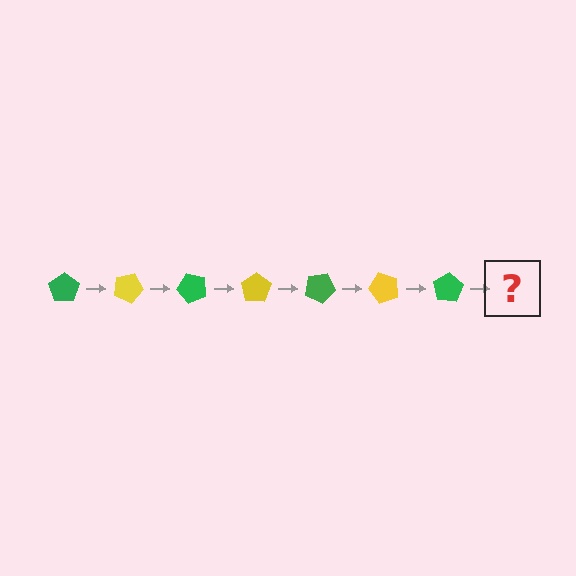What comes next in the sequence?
The next element should be a yellow pentagon, rotated 175 degrees from the start.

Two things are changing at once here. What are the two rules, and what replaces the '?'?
The two rules are that it rotates 25 degrees each step and the color cycles through green and yellow. The '?' should be a yellow pentagon, rotated 175 degrees from the start.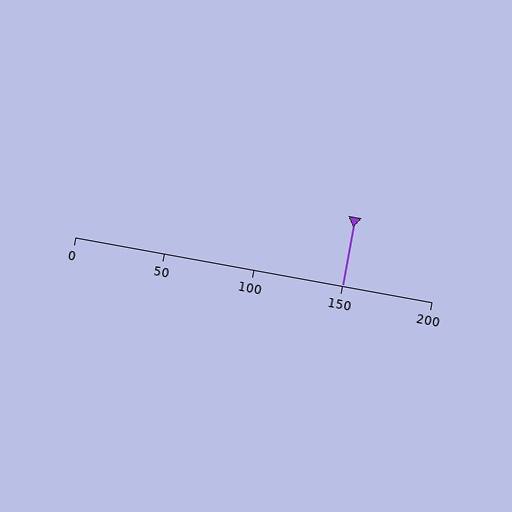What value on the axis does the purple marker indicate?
The marker indicates approximately 150.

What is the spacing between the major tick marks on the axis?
The major ticks are spaced 50 apart.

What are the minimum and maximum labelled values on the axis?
The axis runs from 0 to 200.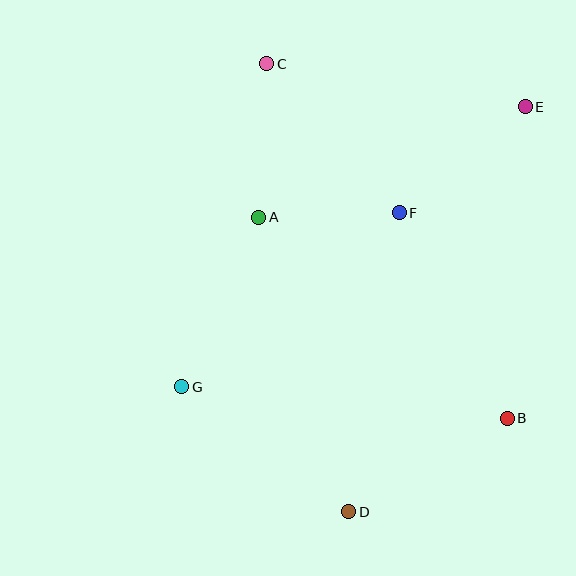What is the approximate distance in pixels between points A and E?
The distance between A and E is approximately 288 pixels.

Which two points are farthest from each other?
Points C and D are farthest from each other.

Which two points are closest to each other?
Points A and F are closest to each other.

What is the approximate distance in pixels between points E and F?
The distance between E and F is approximately 165 pixels.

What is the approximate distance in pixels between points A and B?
The distance between A and B is approximately 319 pixels.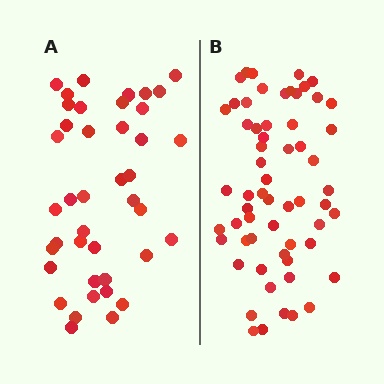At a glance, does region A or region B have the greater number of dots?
Region B (the right region) has more dots.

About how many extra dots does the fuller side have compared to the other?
Region B has approximately 20 more dots than region A.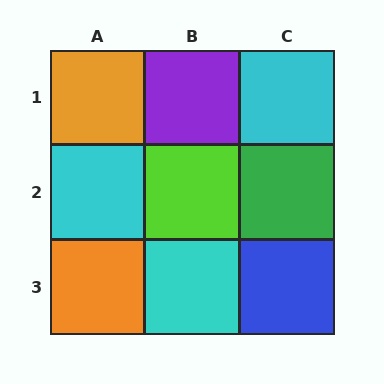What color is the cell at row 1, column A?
Orange.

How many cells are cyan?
3 cells are cyan.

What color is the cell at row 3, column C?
Blue.